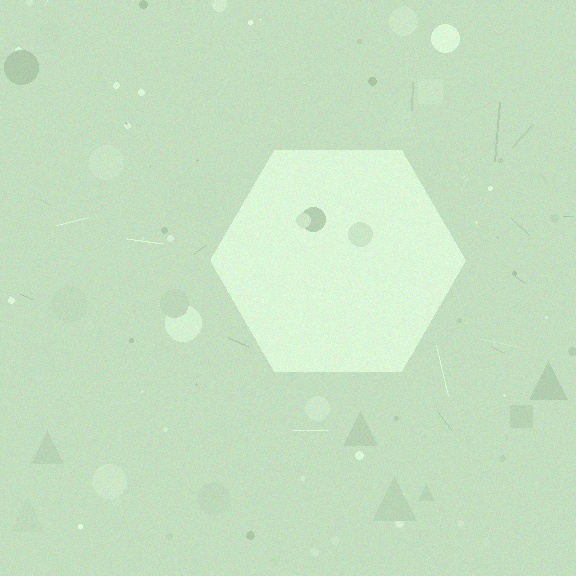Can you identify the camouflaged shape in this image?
The camouflaged shape is a hexagon.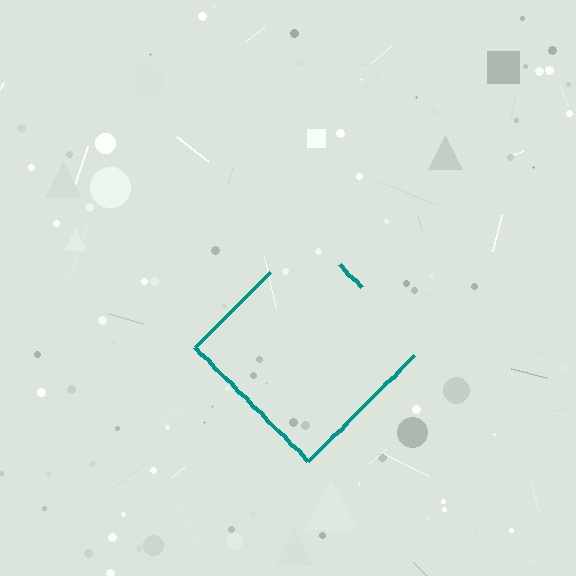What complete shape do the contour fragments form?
The contour fragments form a diamond.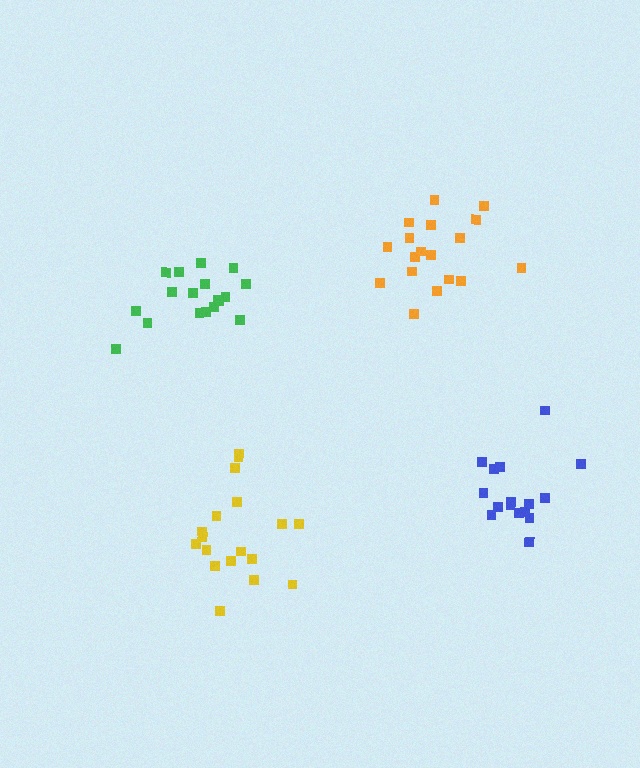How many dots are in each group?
Group 1: 18 dots, Group 2: 18 dots, Group 3: 16 dots, Group 4: 18 dots (70 total).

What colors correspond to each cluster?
The clusters are colored: orange, yellow, blue, green.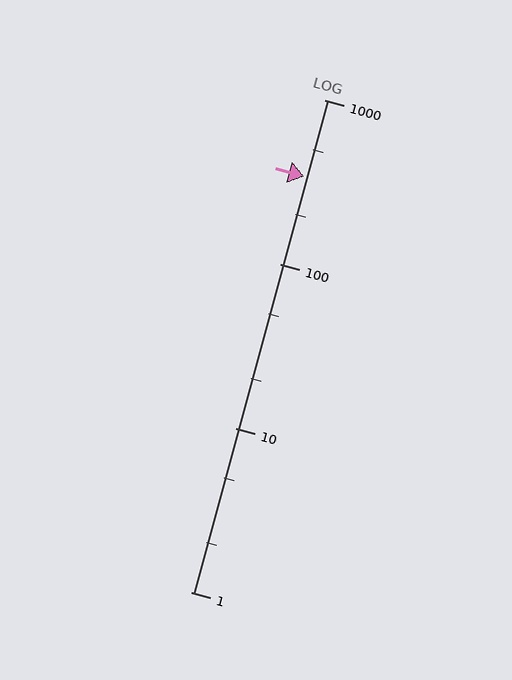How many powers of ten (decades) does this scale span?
The scale spans 3 decades, from 1 to 1000.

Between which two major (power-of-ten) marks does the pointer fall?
The pointer is between 100 and 1000.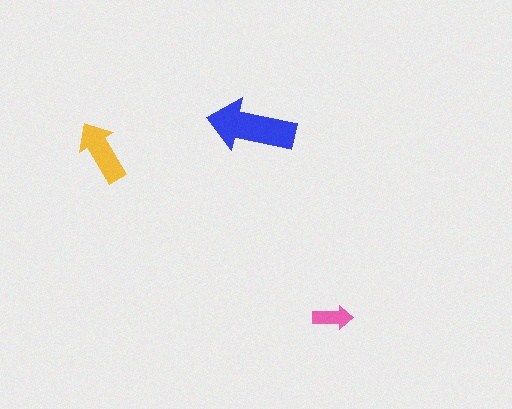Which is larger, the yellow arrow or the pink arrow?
The yellow one.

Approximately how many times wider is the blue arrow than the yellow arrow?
About 1.5 times wider.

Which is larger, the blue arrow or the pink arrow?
The blue one.